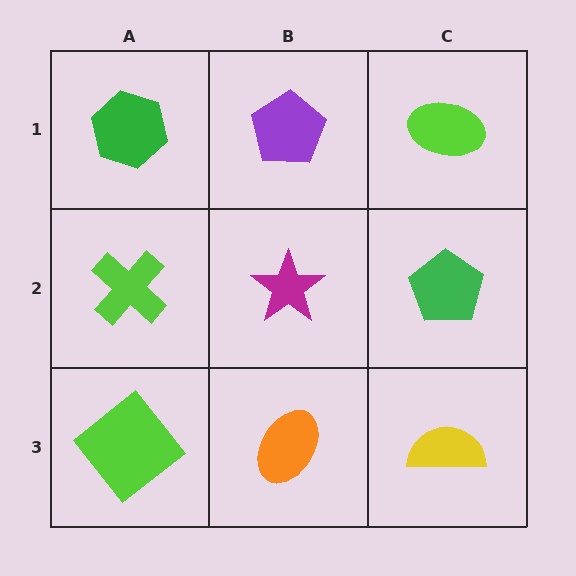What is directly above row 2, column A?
A green hexagon.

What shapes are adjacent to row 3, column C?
A green pentagon (row 2, column C), an orange ellipse (row 3, column B).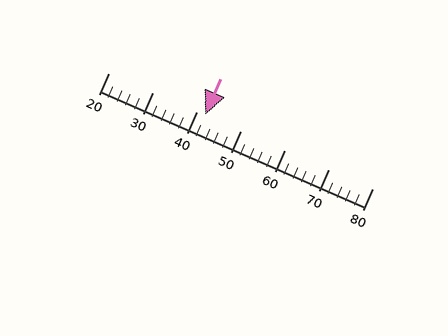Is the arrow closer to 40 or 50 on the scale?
The arrow is closer to 40.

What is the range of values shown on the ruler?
The ruler shows values from 20 to 80.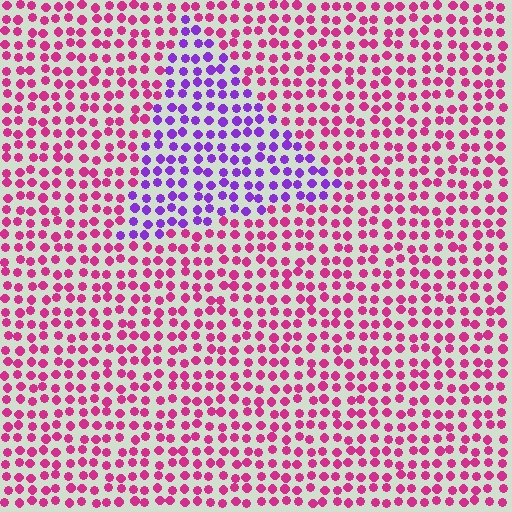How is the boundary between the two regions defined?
The boundary is defined purely by a slight shift in hue (about 52 degrees). Spacing, size, and orientation are identical on both sides.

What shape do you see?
I see a triangle.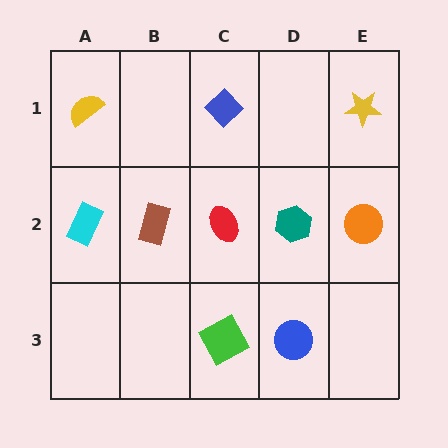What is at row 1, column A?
A yellow semicircle.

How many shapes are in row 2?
5 shapes.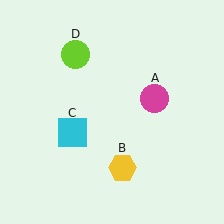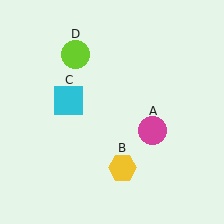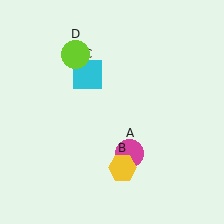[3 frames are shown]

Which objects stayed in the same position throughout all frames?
Yellow hexagon (object B) and lime circle (object D) remained stationary.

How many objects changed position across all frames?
2 objects changed position: magenta circle (object A), cyan square (object C).